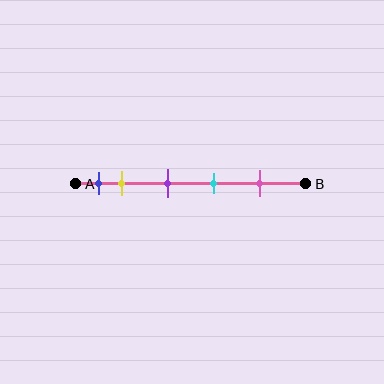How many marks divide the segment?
There are 5 marks dividing the segment.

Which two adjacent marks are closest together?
The blue and yellow marks are the closest adjacent pair.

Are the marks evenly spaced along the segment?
No, the marks are not evenly spaced.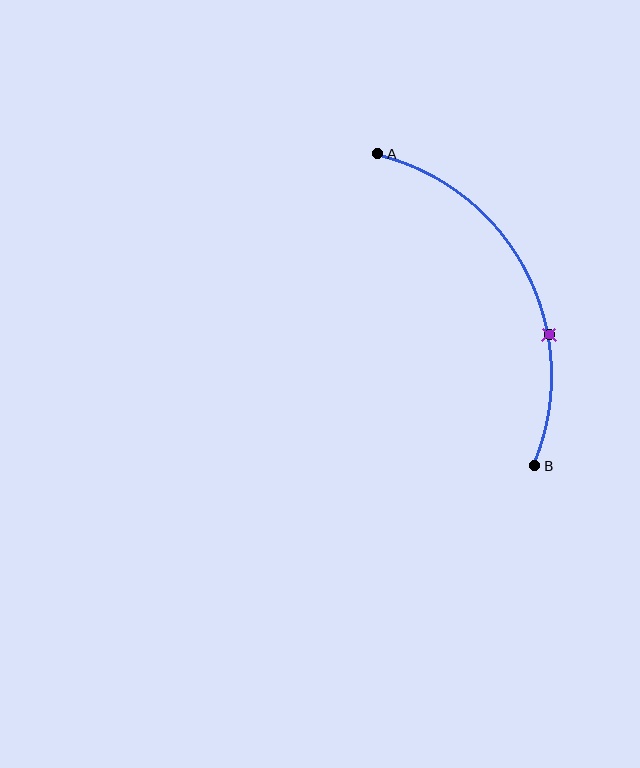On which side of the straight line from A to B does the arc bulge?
The arc bulges to the right of the straight line connecting A and B.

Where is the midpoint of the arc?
The arc midpoint is the point on the curve farthest from the straight line joining A and B. It sits to the right of that line.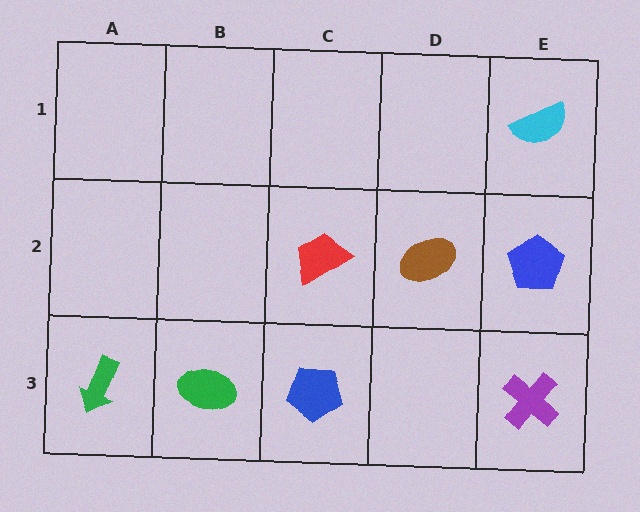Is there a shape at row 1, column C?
No, that cell is empty.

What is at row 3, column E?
A purple cross.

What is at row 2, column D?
A brown ellipse.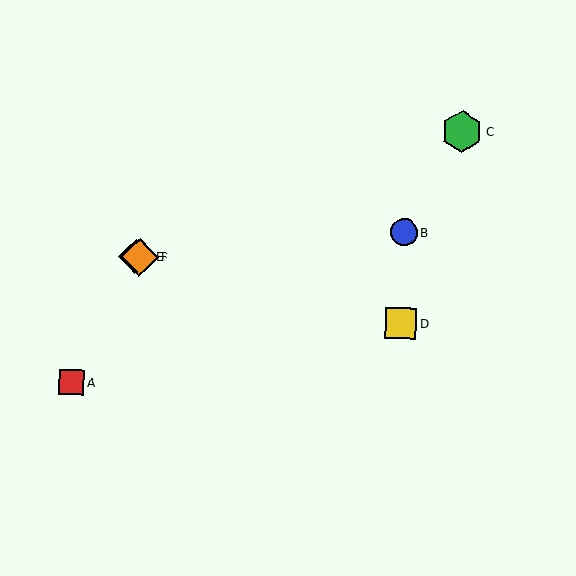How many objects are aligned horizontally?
2 objects (E, F) are aligned horizontally.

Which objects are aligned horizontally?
Objects E, F are aligned horizontally.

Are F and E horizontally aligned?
Yes, both are at y≈257.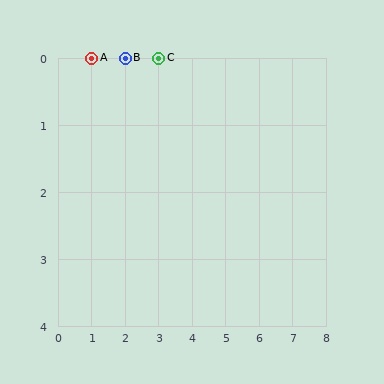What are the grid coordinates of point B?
Point B is at grid coordinates (2, 0).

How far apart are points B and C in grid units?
Points B and C are 1 column apart.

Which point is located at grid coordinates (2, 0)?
Point B is at (2, 0).